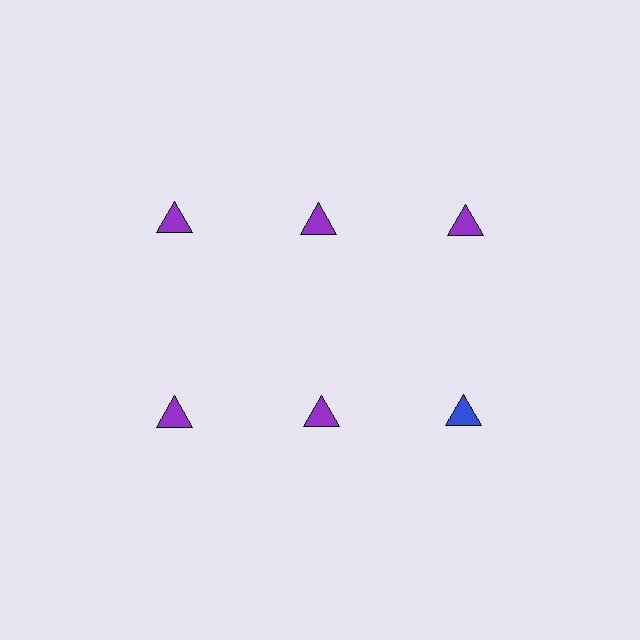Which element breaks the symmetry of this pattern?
The blue triangle in the second row, center column breaks the symmetry. All other shapes are purple triangles.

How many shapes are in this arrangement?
There are 6 shapes arranged in a grid pattern.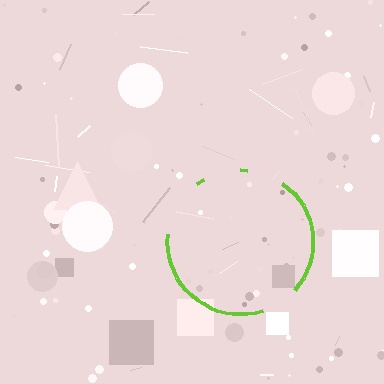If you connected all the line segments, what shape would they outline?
They would outline a circle.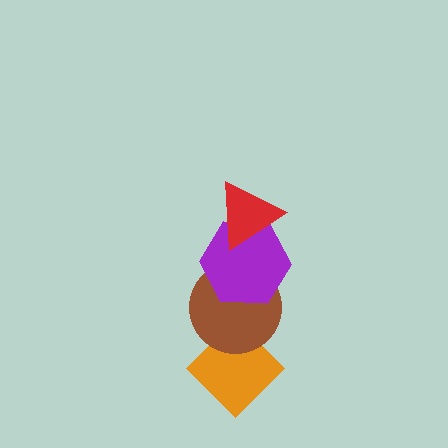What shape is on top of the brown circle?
The purple hexagon is on top of the brown circle.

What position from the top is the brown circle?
The brown circle is 3rd from the top.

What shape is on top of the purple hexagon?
The red triangle is on top of the purple hexagon.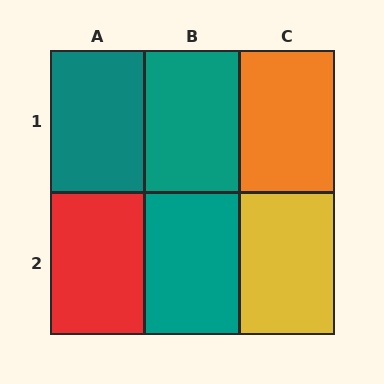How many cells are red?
1 cell is red.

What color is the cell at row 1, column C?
Orange.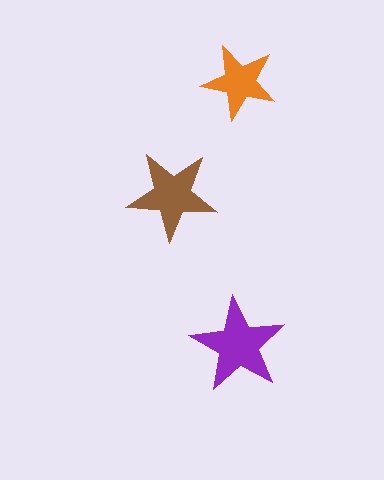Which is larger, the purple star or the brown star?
The purple one.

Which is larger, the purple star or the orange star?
The purple one.